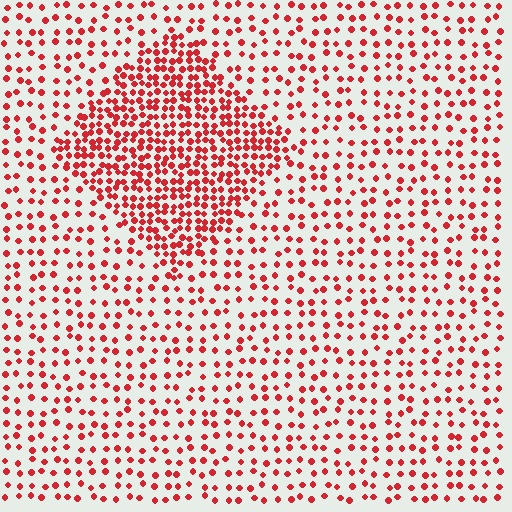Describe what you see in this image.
The image contains small red elements arranged at two different densities. A diamond-shaped region is visible where the elements are more densely packed than the surrounding area.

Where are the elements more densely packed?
The elements are more densely packed inside the diamond boundary.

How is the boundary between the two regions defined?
The boundary is defined by a change in element density (approximately 2.3x ratio). All elements are the same color, size, and shape.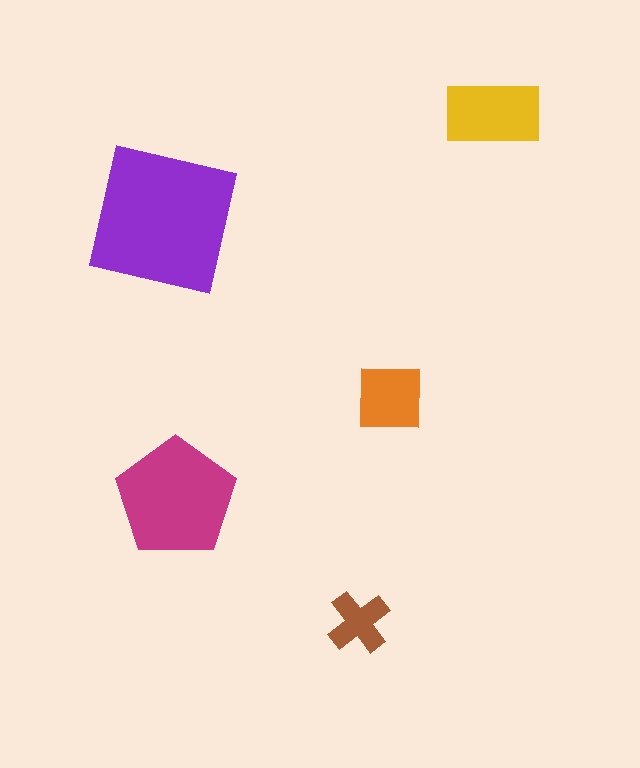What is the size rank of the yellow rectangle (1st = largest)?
3rd.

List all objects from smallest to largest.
The brown cross, the orange square, the yellow rectangle, the magenta pentagon, the purple square.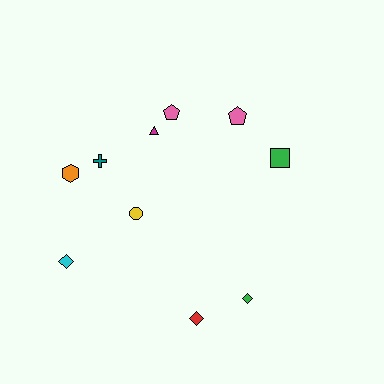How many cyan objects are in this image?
There is 1 cyan object.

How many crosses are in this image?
There is 1 cross.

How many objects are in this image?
There are 10 objects.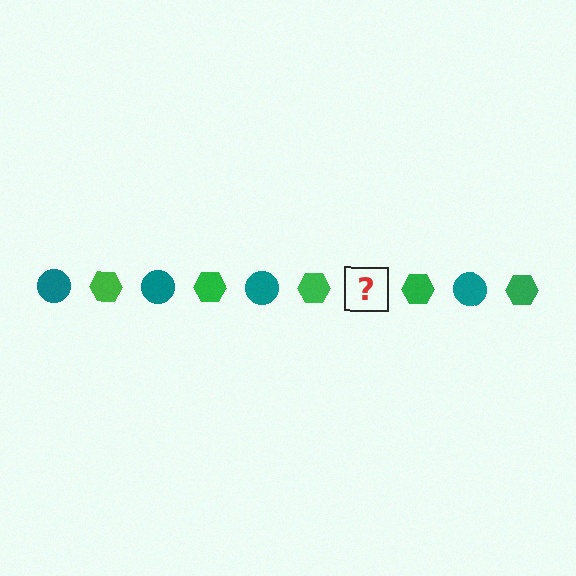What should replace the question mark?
The question mark should be replaced with a teal circle.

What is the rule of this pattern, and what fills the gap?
The rule is that the pattern alternates between teal circle and green hexagon. The gap should be filled with a teal circle.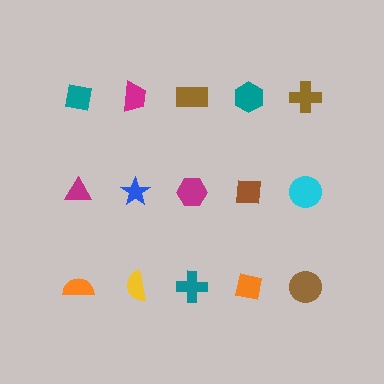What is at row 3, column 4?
An orange square.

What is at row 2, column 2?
A blue star.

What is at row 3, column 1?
An orange semicircle.